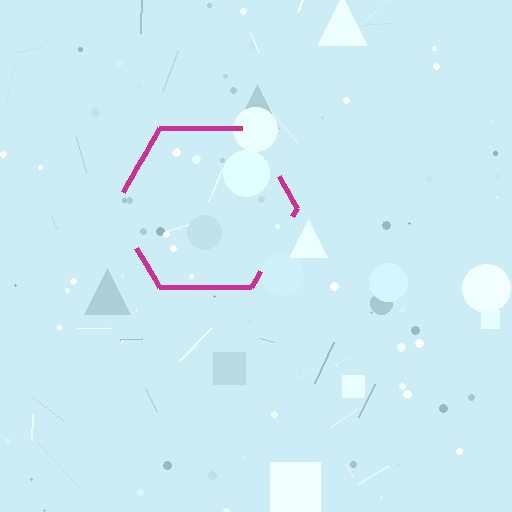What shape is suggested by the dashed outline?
The dashed outline suggests a hexagon.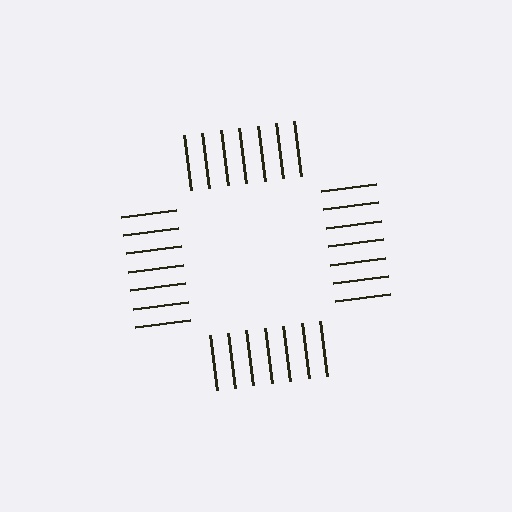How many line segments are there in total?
28 — 7 along each of the 4 edges.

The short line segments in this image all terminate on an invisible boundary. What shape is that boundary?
An illusory square — the line segments terminate on its edges but no continuous stroke is drawn.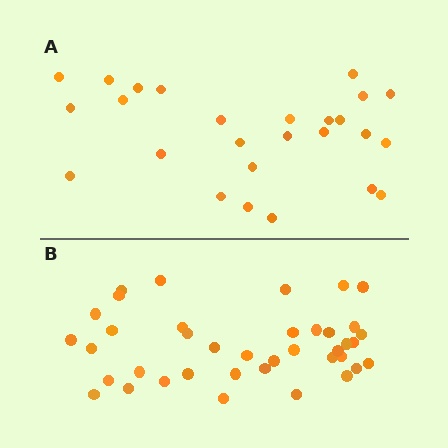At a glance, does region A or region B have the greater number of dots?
Region B (the bottom region) has more dots.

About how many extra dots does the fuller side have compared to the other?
Region B has approximately 15 more dots than region A.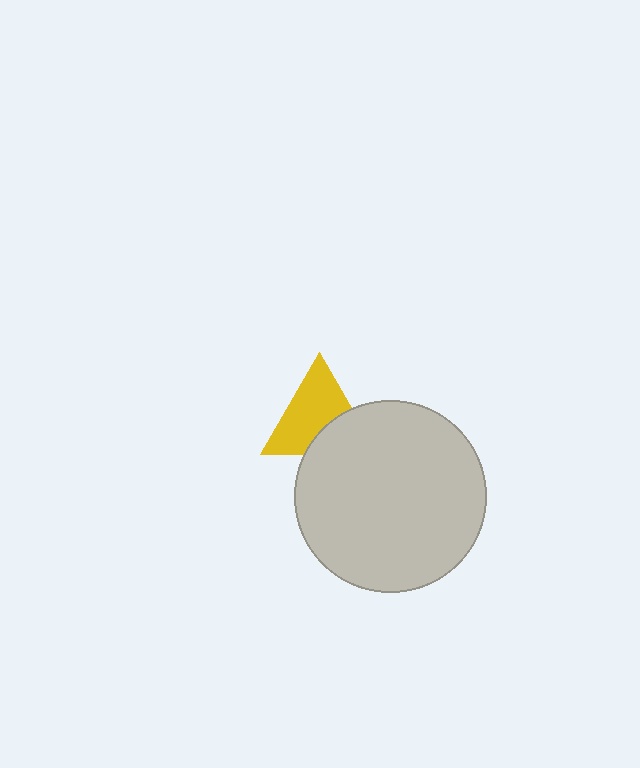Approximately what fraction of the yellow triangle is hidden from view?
Roughly 34% of the yellow triangle is hidden behind the light gray circle.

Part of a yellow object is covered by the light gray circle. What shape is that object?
It is a triangle.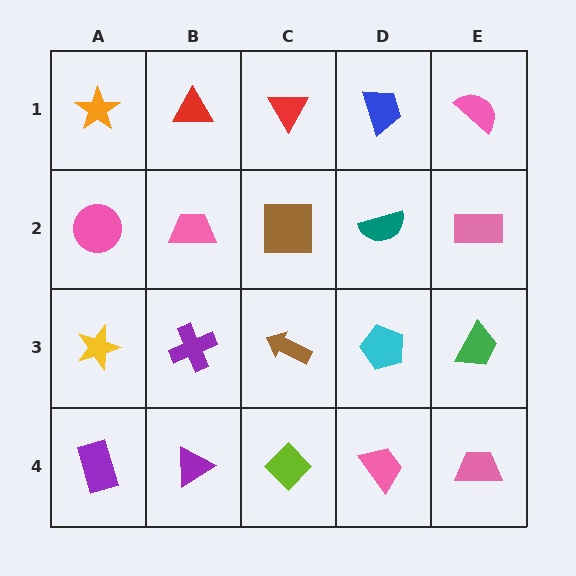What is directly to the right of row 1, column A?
A red triangle.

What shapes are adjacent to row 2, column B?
A red triangle (row 1, column B), a purple cross (row 3, column B), a pink circle (row 2, column A), a brown square (row 2, column C).